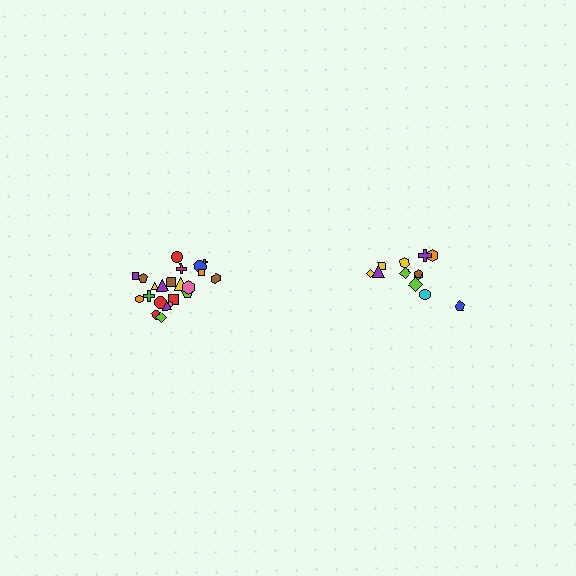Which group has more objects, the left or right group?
The left group.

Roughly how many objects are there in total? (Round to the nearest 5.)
Roughly 35 objects in total.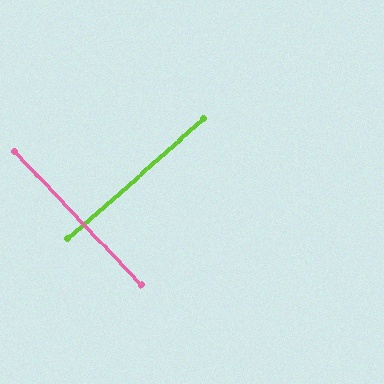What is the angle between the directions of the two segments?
Approximately 88 degrees.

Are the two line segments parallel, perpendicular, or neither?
Perpendicular — they meet at approximately 88°.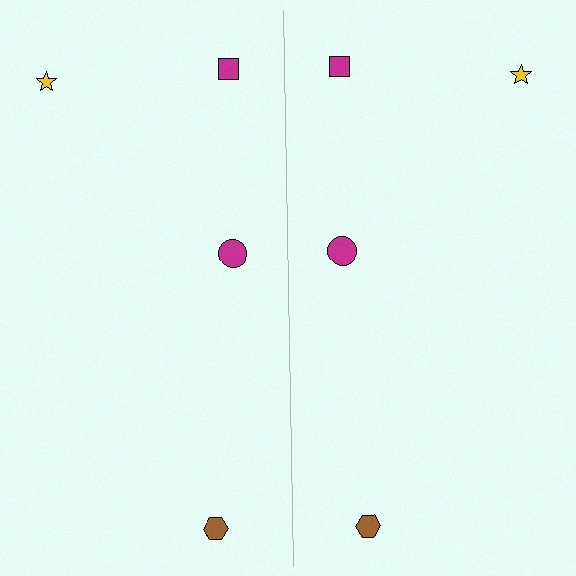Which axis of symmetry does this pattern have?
The pattern has a vertical axis of symmetry running through the center of the image.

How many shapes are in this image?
There are 8 shapes in this image.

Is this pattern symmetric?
Yes, this pattern has bilateral (reflection) symmetry.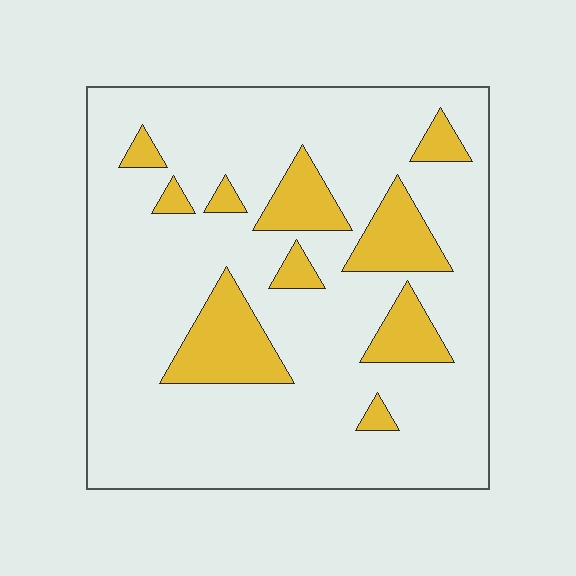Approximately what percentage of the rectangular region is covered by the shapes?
Approximately 20%.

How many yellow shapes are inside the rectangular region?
10.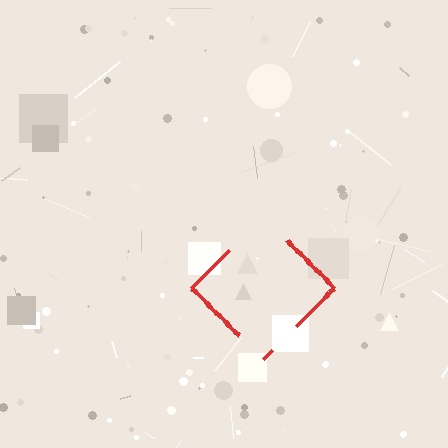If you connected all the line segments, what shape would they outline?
They would outline a diamond.